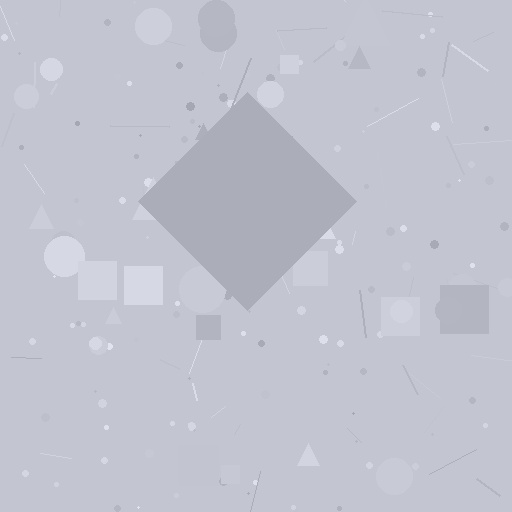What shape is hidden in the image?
A diamond is hidden in the image.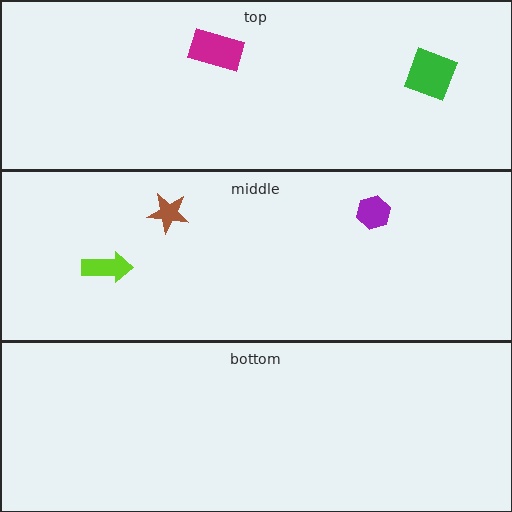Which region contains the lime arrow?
The middle region.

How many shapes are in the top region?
2.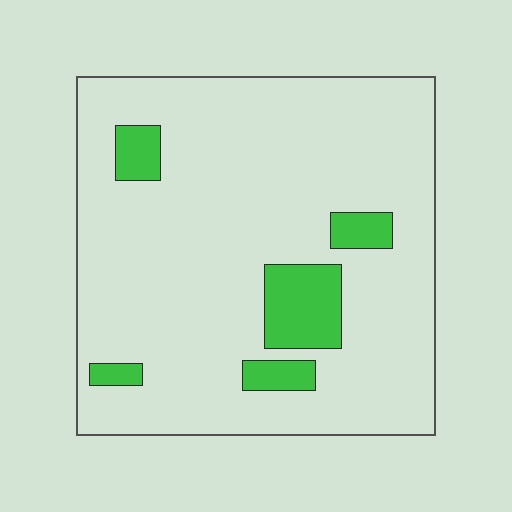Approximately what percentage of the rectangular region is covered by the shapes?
Approximately 10%.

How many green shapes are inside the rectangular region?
5.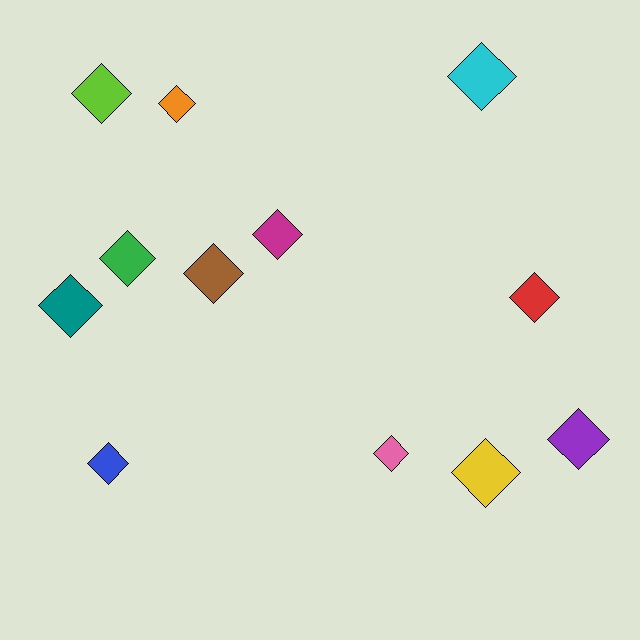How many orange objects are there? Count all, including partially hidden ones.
There is 1 orange object.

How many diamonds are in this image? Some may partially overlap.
There are 12 diamonds.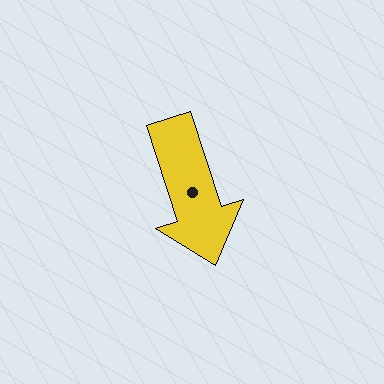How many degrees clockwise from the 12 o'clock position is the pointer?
Approximately 162 degrees.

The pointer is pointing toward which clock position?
Roughly 5 o'clock.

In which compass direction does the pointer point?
South.